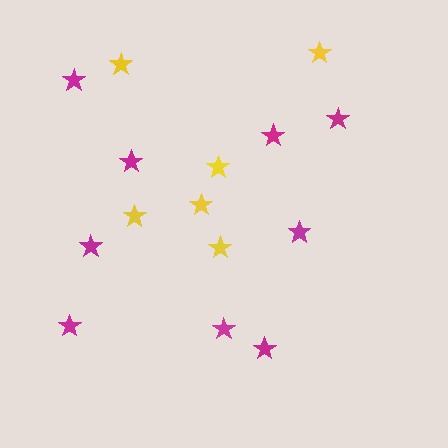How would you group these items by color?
There are 2 groups: one group of yellow stars (6) and one group of magenta stars (9).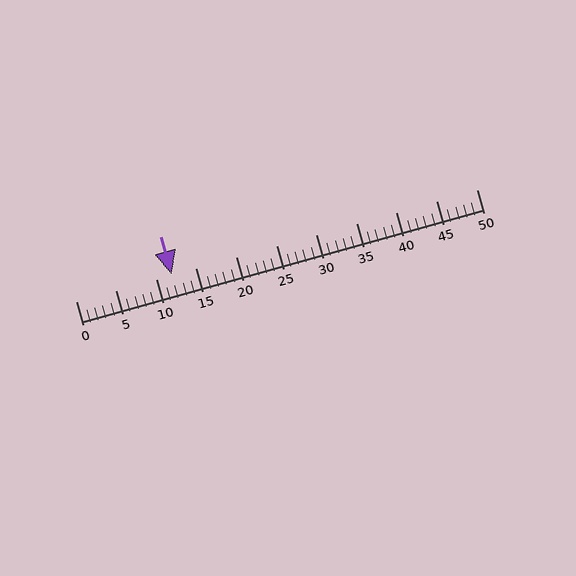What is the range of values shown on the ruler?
The ruler shows values from 0 to 50.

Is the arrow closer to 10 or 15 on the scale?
The arrow is closer to 10.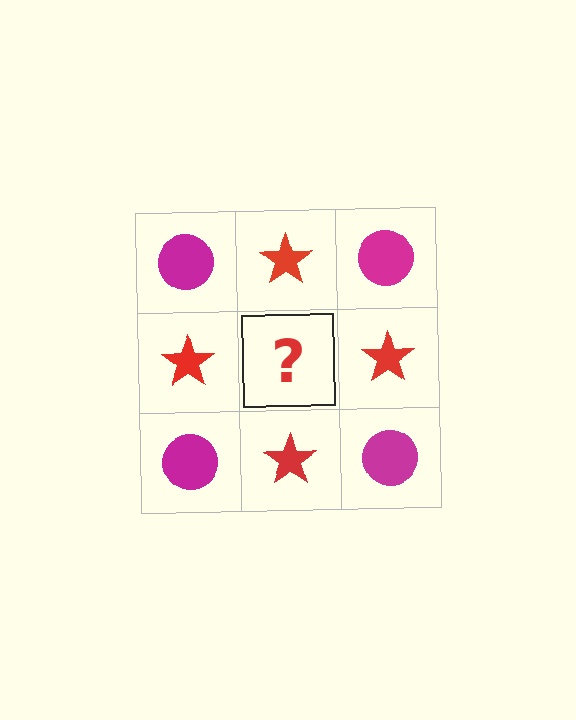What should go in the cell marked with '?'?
The missing cell should contain a magenta circle.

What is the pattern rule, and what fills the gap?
The rule is that it alternates magenta circle and red star in a checkerboard pattern. The gap should be filled with a magenta circle.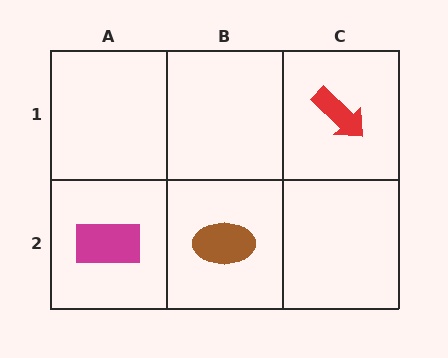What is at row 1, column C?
A red arrow.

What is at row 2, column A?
A magenta rectangle.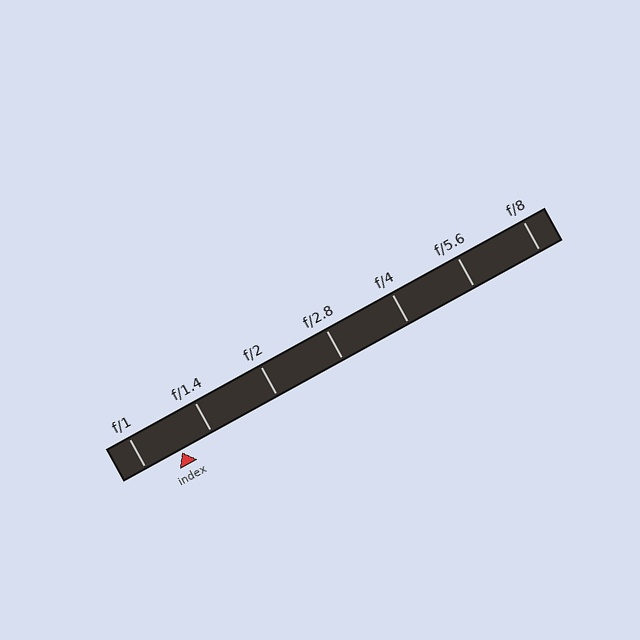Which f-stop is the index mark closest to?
The index mark is closest to f/1.4.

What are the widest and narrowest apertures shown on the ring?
The widest aperture shown is f/1 and the narrowest is f/8.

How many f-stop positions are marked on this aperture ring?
There are 7 f-stop positions marked.